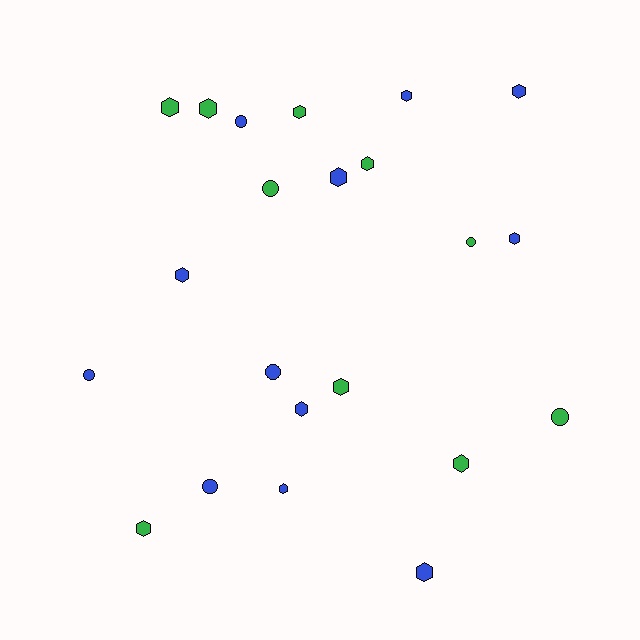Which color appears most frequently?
Blue, with 12 objects.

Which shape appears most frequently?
Hexagon, with 15 objects.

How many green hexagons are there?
There are 7 green hexagons.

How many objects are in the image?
There are 22 objects.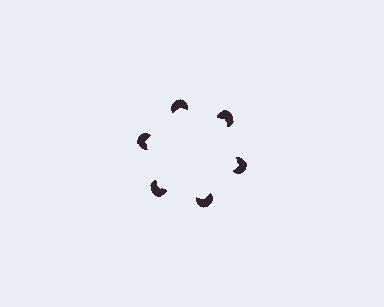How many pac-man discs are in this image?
There are 6 — one at each vertex of the illusory hexagon.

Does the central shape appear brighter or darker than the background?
It typically appears slightly brighter than the background, even though no actual brightness change is drawn.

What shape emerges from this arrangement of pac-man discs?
An illusory hexagon — its edges are inferred from the aligned wedge cuts in the pac-man discs, not physically drawn.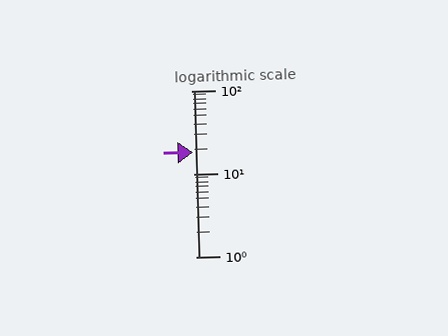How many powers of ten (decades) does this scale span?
The scale spans 2 decades, from 1 to 100.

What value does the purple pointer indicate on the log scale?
The pointer indicates approximately 18.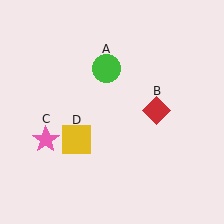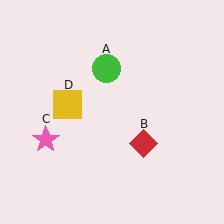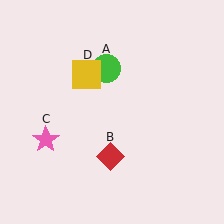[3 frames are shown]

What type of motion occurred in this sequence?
The red diamond (object B), yellow square (object D) rotated clockwise around the center of the scene.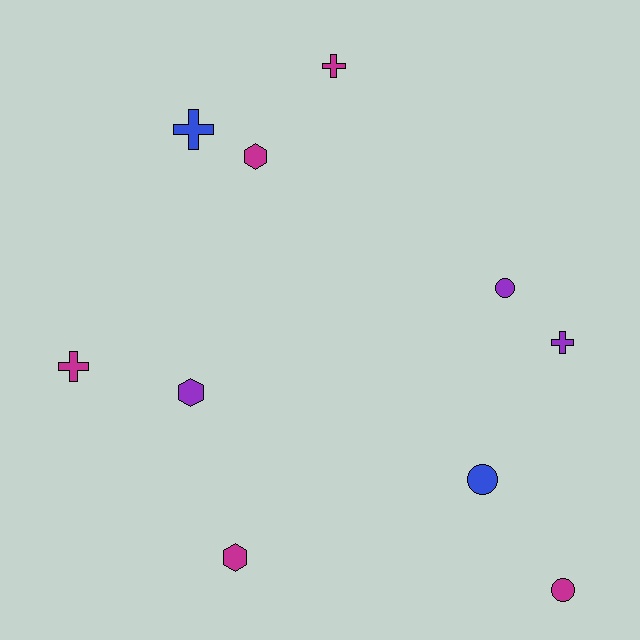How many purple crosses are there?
There is 1 purple cross.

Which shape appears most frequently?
Cross, with 4 objects.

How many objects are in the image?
There are 10 objects.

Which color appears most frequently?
Magenta, with 5 objects.